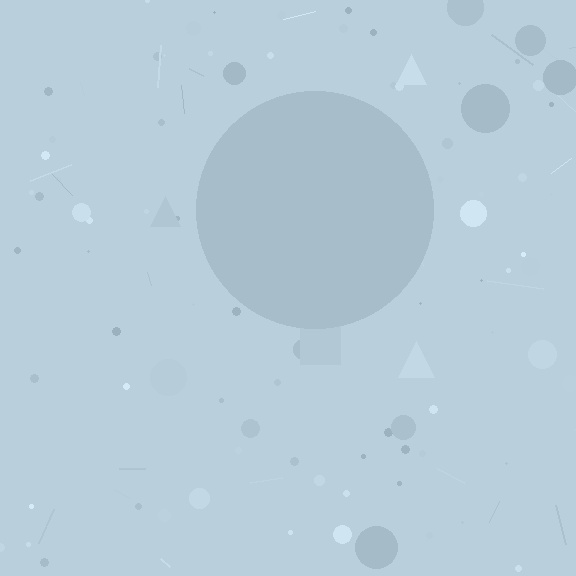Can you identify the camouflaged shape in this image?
The camouflaged shape is a circle.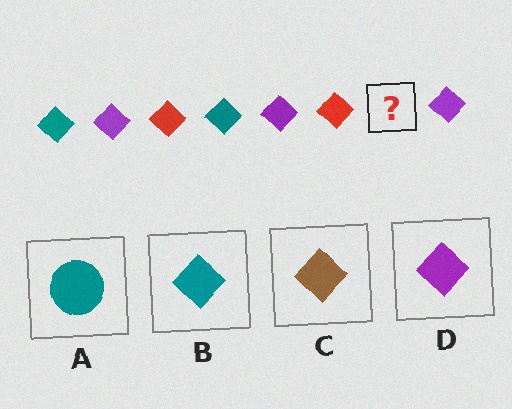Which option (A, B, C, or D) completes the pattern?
B.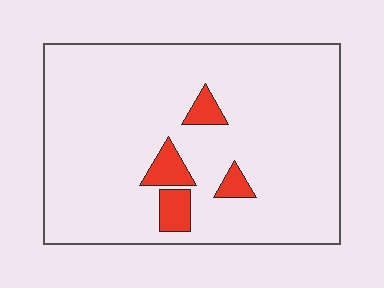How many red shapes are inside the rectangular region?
4.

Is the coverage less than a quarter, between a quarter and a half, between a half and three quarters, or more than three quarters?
Less than a quarter.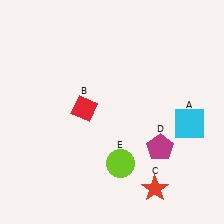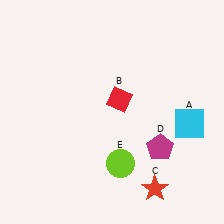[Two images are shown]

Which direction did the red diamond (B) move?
The red diamond (B) moved right.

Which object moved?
The red diamond (B) moved right.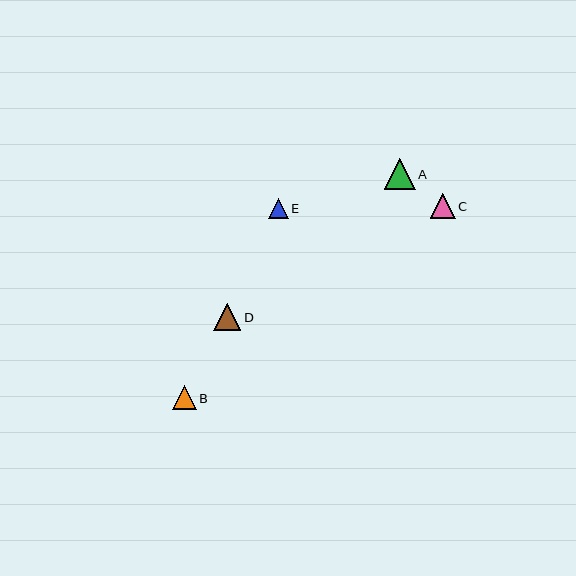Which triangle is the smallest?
Triangle E is the smallest with a size of approximately 20 pixels.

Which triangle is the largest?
Triangle A is the largest with a size of approximately 31 pixels.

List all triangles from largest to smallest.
From largest to smallest: A, D, C, B, E.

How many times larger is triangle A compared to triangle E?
Triangle A is approximately 1.5 times the size of triangle E.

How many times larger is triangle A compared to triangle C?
Triangle A is approximately 1.2 times the size of triangle C.